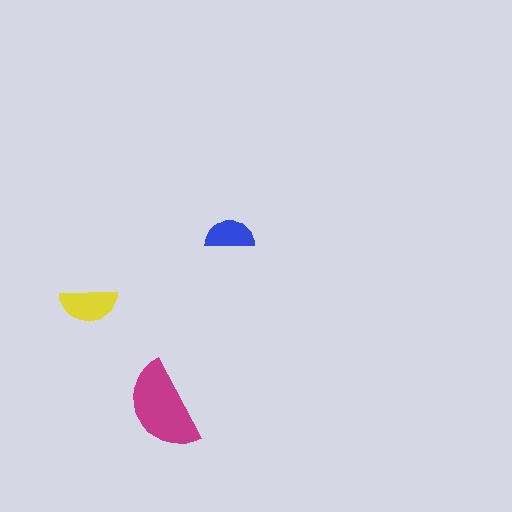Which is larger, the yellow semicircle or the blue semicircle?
The yellow one.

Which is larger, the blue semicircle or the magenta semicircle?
The magenta one.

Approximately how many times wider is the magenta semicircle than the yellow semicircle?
About 1.5 times wider.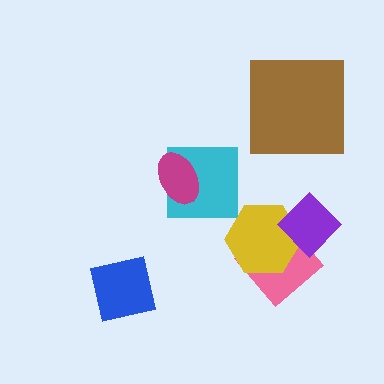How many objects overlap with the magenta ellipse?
1 object overlaps with the magenta ellipse.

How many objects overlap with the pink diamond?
2 objects overlap with the pink diamond.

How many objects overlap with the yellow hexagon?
2 objects overlap with the yellow hexagon.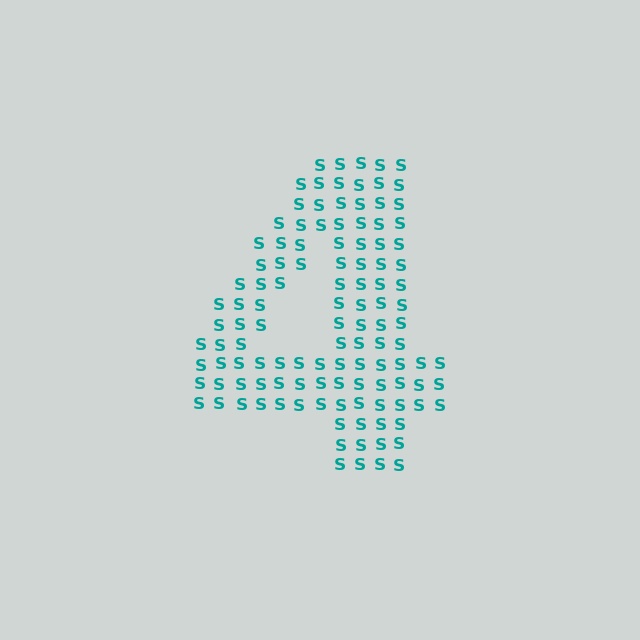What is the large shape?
The large shape is the digit 4.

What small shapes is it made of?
It is made of small letter S's.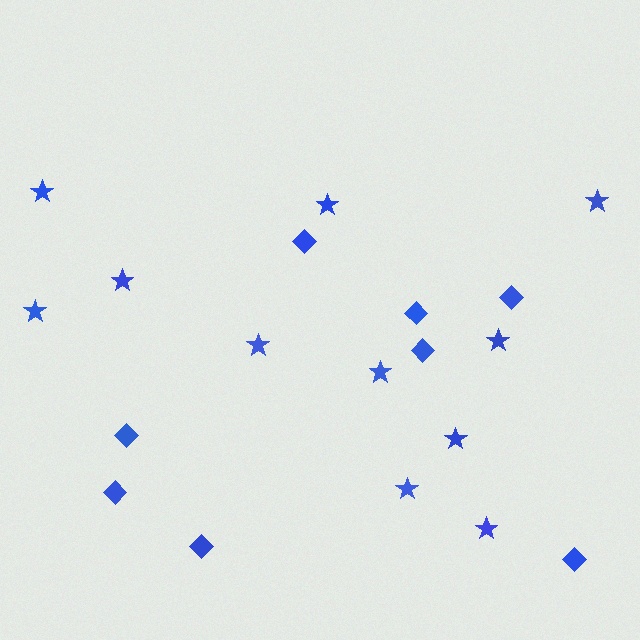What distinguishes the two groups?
There are 2 groups: one group of diamonds (8) and one group of stars (11).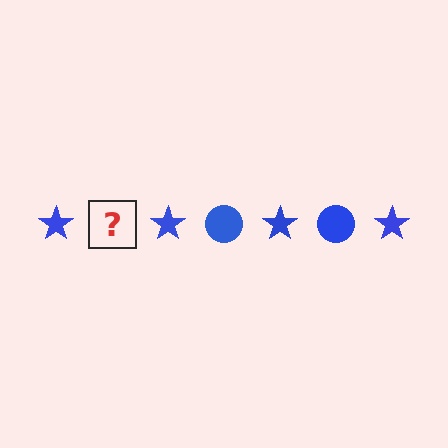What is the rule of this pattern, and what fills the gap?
The rule is that the pattern cycles through star, circle shapes in blue. The gap should be filled with a blue circle.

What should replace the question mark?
The question mark should be replaced with a blue circle.